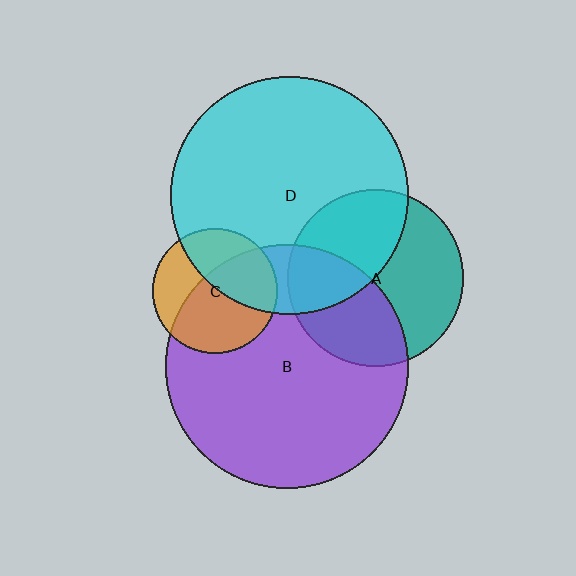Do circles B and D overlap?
Yes.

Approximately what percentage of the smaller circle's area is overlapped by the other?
Approximately 20%.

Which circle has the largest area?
Circle B (purple).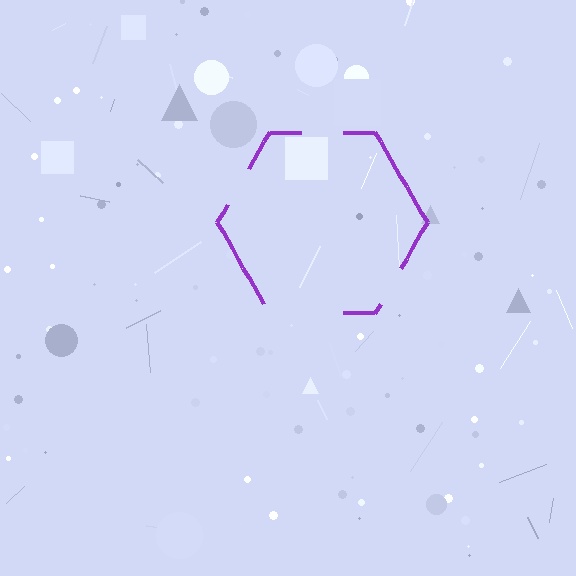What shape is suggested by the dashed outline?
The dashed outline suggests a hexagon.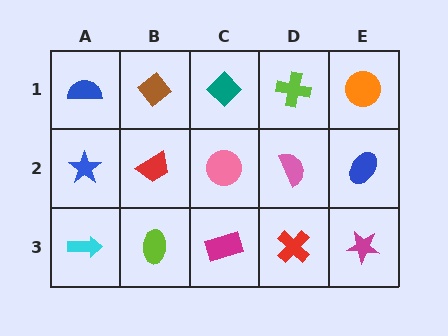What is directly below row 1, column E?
A blue ellipse.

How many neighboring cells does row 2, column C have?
4.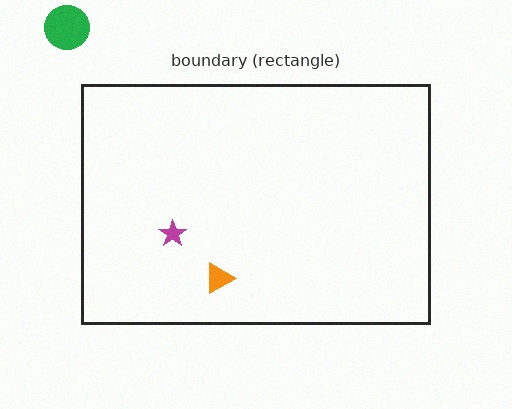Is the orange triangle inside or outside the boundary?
Inside.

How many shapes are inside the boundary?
2 inside, 1 outside.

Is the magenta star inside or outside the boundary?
Inside.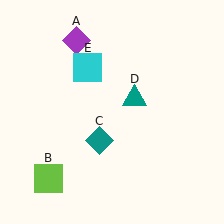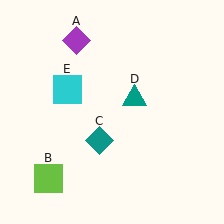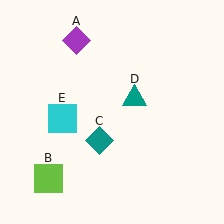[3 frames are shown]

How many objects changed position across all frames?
1 object changed position: cyan square (object E).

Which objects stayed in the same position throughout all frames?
Purple diamond (object A) and lime square (object B) and teal diamond (object C) and teal triangle (object D) remained stationary.